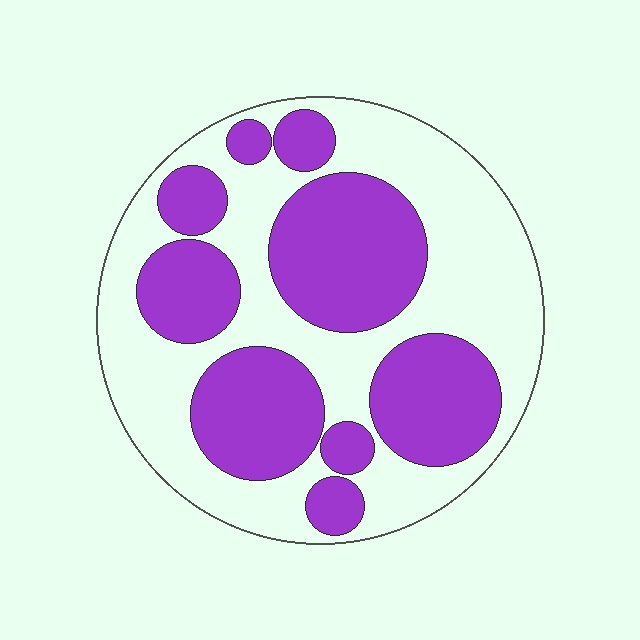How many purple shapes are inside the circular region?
9.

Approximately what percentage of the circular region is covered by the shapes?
Approximately 45%.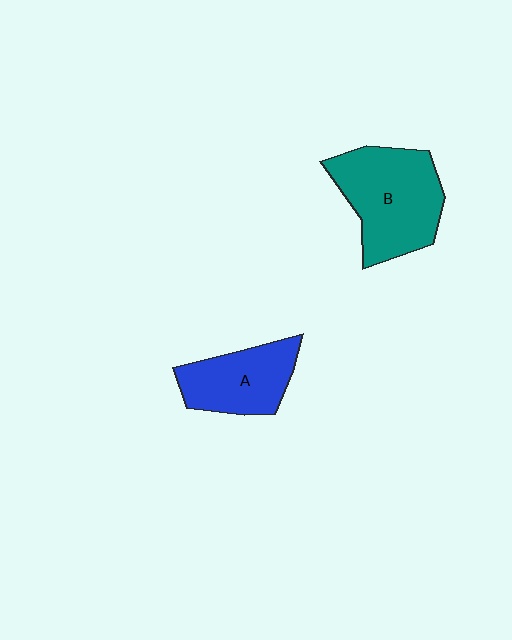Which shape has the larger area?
Shape B (teal).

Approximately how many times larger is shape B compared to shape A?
Approximately 1.4 times.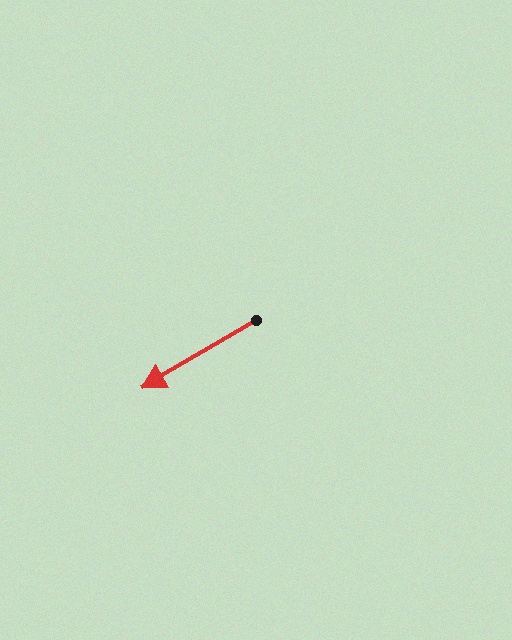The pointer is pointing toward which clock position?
Roughly 8 o'clock.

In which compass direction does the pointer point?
Southwest.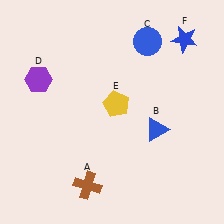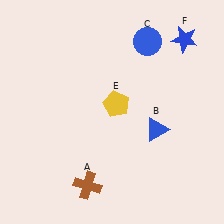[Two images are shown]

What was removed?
The purple hexagon (D) was removed in Image 2.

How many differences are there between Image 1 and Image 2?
There is 1 difference between the two images.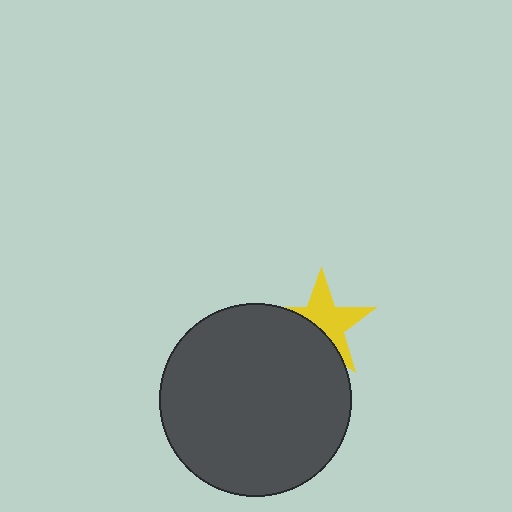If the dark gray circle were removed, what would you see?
You would see the complete yellow star.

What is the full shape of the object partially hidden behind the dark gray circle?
The partially hidden object is a yellow star.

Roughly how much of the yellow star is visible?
About half of it is visible (roughly 57%).